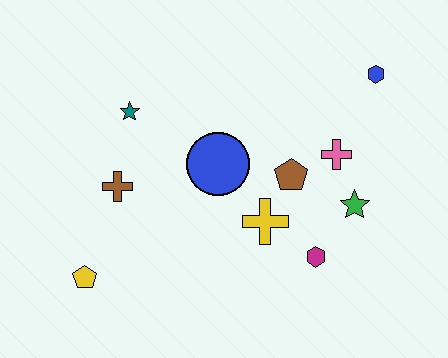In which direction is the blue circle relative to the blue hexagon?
The blue circle is to the left of the blue hexagon.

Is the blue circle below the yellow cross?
No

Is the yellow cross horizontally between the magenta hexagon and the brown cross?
Yes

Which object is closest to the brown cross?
The teal star is closest to the brown cross.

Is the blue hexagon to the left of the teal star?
No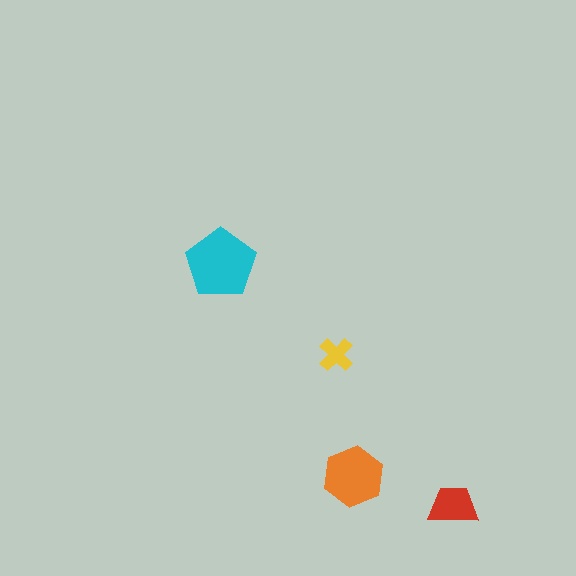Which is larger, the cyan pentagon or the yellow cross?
The cyan pentagon.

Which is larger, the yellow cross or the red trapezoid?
The red trapezoid.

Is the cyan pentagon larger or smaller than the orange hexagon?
Larger.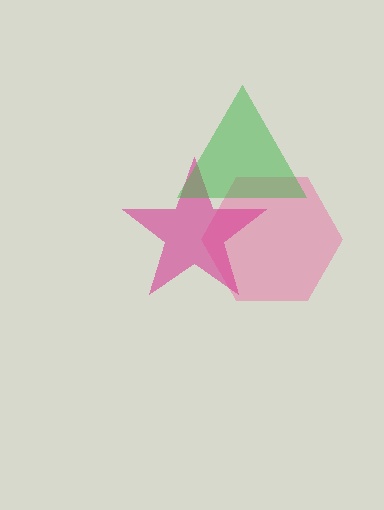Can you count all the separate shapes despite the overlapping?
Yes, there are 3 separate shapes.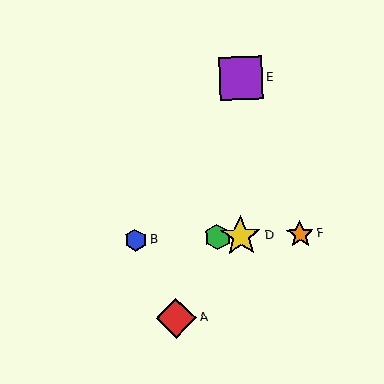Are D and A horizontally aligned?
No, D is at y≈236 and A is at y≈318.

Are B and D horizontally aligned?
Yes, both are at y≈240.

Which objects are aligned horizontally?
Objects B, C, D, F are aligned horizontally.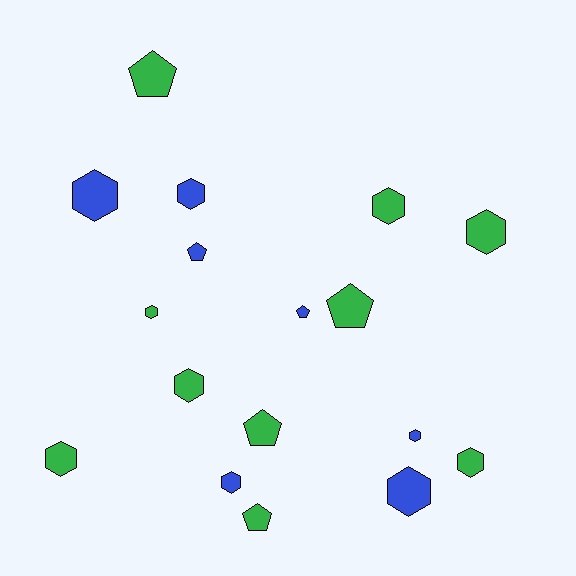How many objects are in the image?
There are 17 objects.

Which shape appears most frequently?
Hexagon, with 11 objects.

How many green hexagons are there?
There are 6 green hexagons.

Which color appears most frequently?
Green, with 10 objects.